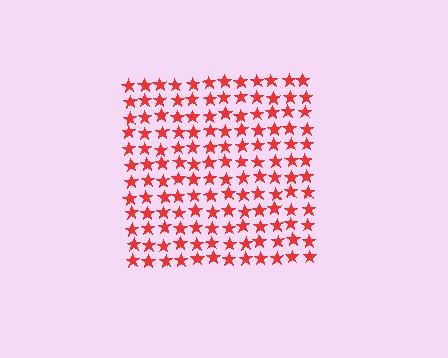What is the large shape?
The large shape is a square.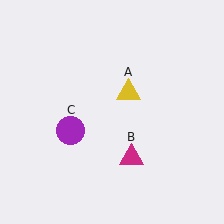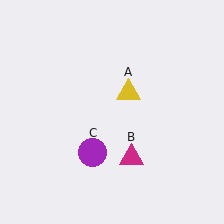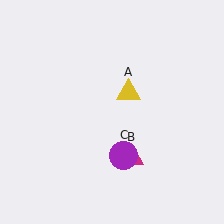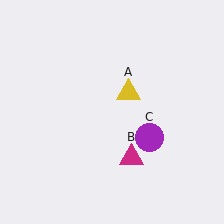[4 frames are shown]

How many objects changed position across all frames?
1 object changed position: purple circle (object C).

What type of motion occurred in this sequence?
The purple circle (object C) rotated counterclockwise around the center of the scene.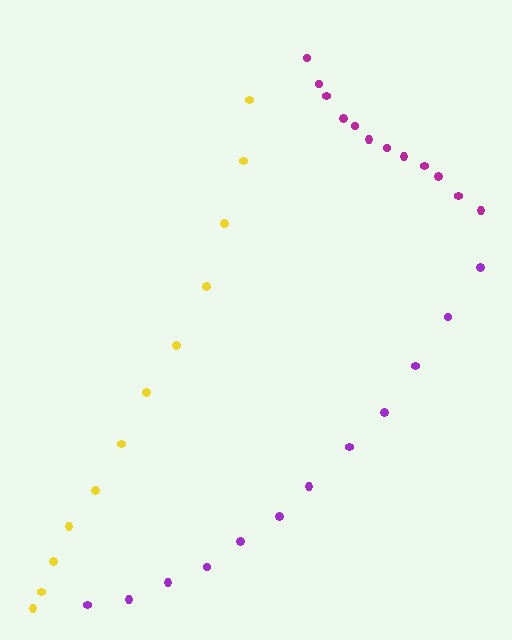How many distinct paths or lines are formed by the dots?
There are 3 distinct paths.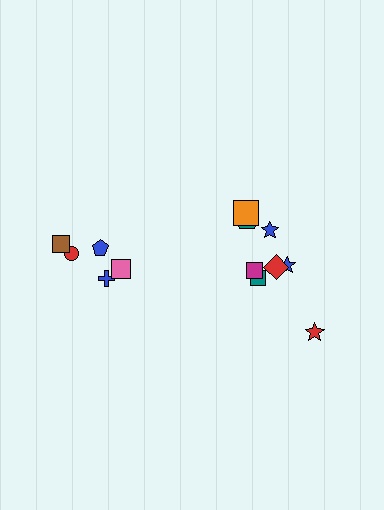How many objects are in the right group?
There are 8 objects.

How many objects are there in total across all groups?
There are 13 objects.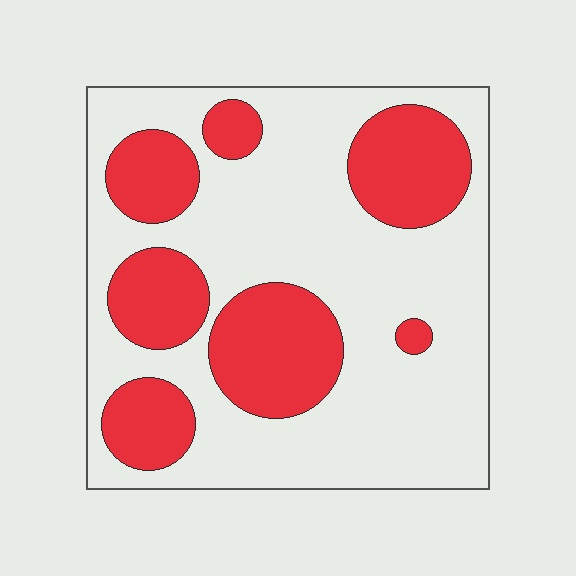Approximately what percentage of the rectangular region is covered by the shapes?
Approximately 35%.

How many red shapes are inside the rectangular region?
7.